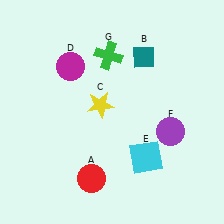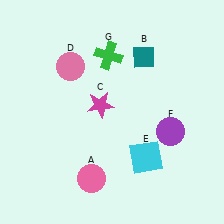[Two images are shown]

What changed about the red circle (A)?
In Image 1, A is red. In Image 2, it changed to pink.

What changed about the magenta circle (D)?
In Image 1, D is magenta. In Image 2, it changed to pink.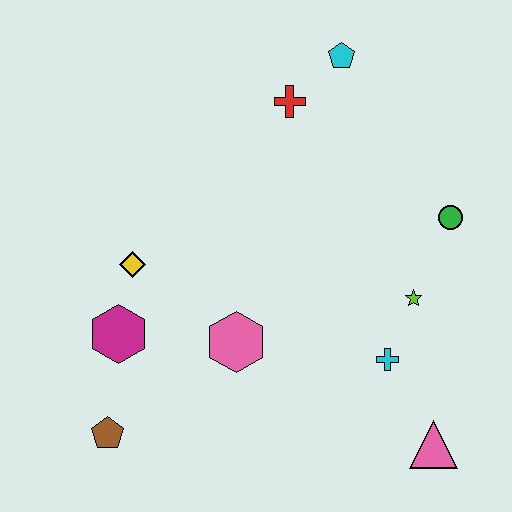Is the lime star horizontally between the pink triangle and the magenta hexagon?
Yes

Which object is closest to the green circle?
The lime star is closest to the green circle.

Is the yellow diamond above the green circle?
No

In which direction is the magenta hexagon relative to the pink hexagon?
The magenta hexagon is to the left of the pink hexagon.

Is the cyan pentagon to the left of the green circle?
Yes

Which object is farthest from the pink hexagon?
The cyan pentagon is farthest from the pink hexagon.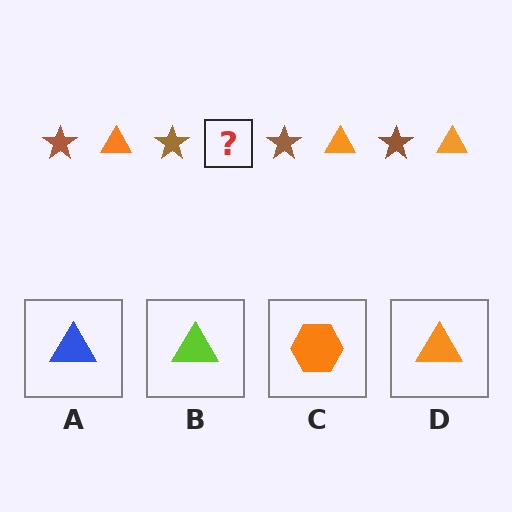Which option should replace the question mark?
Option D.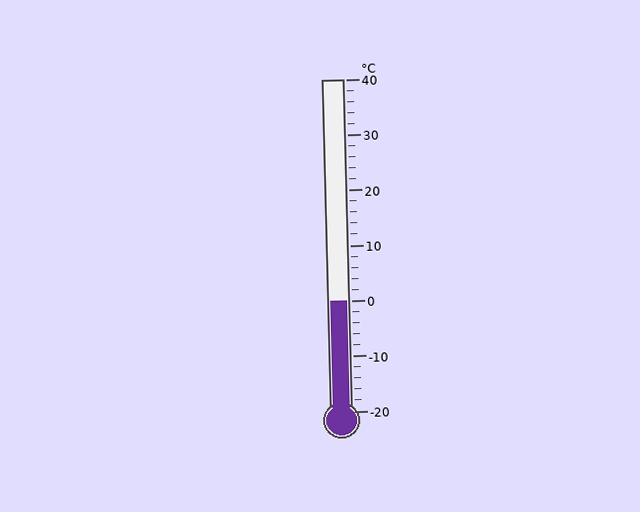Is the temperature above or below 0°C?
The temperature is at 0°C.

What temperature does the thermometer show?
The thermometer shows approximately 0°C.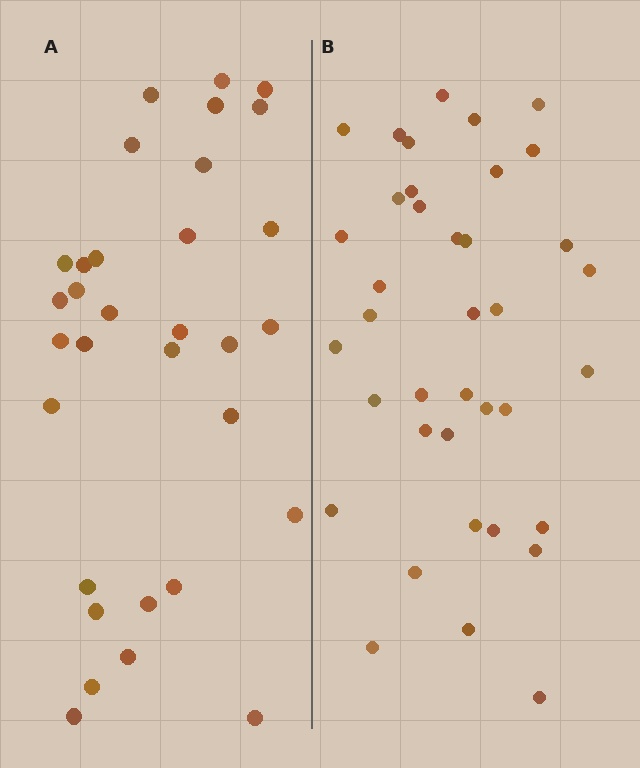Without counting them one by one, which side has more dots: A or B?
Region B (the right region) has more dots.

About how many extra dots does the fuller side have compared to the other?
Region B has about 6 more dots than region A.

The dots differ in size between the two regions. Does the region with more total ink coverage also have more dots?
No. Region A has more total ink coverage because its dots are larger, but region B actually contains more individual dots. Total area can be misleading — the number of items is what matters here.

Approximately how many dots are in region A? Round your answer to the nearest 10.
About 30 dots. (The exact count is 32, which rounds to 30.)